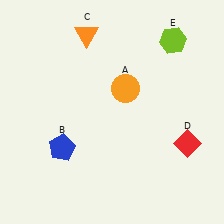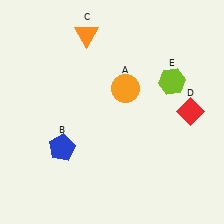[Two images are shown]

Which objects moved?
The objects that moved are: the red diamond (D), the lime hexagon (E).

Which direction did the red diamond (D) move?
The red diamond (D) moved up.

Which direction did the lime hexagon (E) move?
The lime hexagon (E) moved down.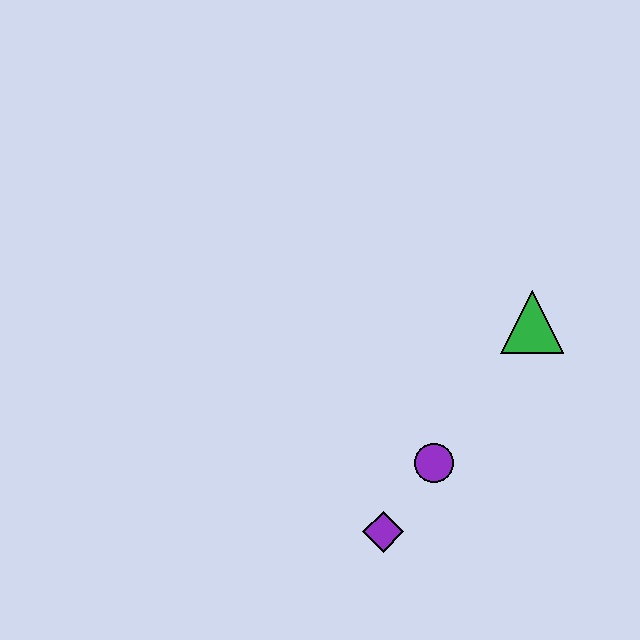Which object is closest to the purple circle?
The purple diamond is closest to the purple circle.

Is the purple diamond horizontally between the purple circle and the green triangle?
No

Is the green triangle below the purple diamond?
No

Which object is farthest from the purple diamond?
The green triangle is farthest from the purple diamond.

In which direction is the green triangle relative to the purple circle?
The green triangle is above the purple circle.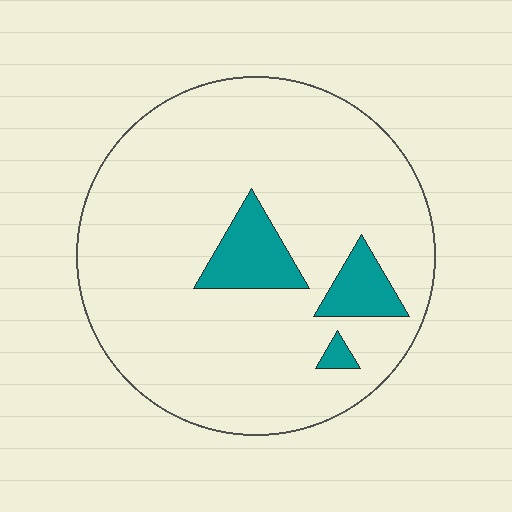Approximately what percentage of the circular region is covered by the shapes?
Approximately 10%.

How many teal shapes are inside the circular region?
3.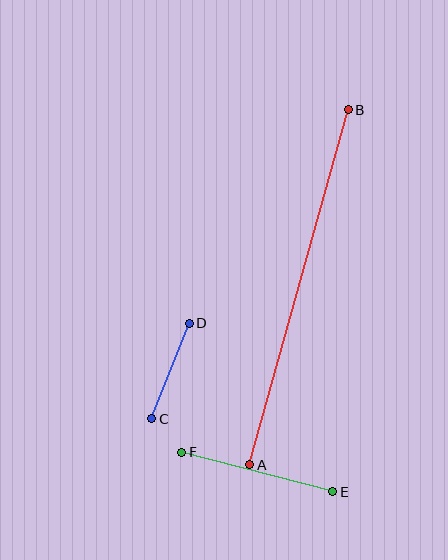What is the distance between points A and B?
The distance is approximately 369 pixels.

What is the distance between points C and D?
The distance is approximately 103 pixels.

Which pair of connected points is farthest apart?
Points A and B are farthest apart.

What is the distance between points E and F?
The distance is approximately 156 pixels.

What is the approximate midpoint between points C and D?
The midpoint is at approximately (171, 371) pixels.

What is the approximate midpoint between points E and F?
The midpoint is at approximately (257, 472) pixels.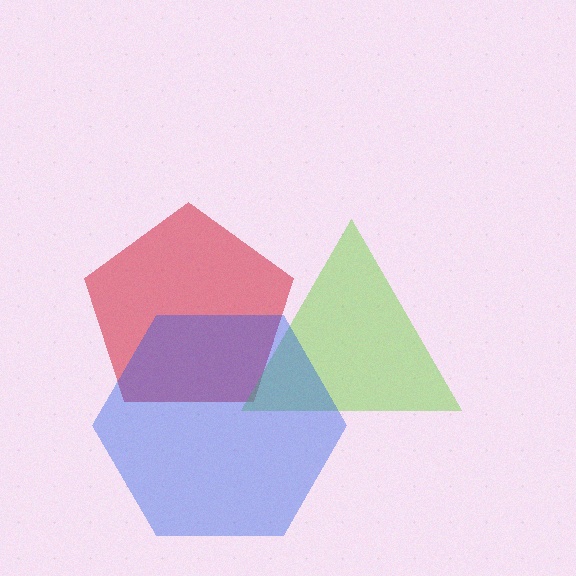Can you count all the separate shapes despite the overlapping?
Yes, there are 3 separate shapes.